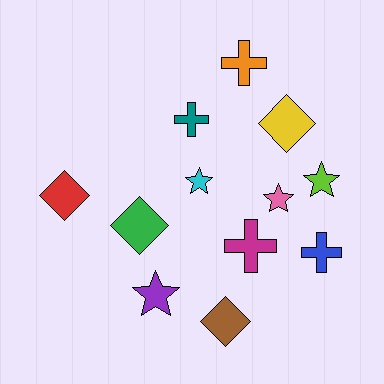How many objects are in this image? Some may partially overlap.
There are 12 objects.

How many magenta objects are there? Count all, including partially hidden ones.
There is 1 magenta object.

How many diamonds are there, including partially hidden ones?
There are 4 diamonds.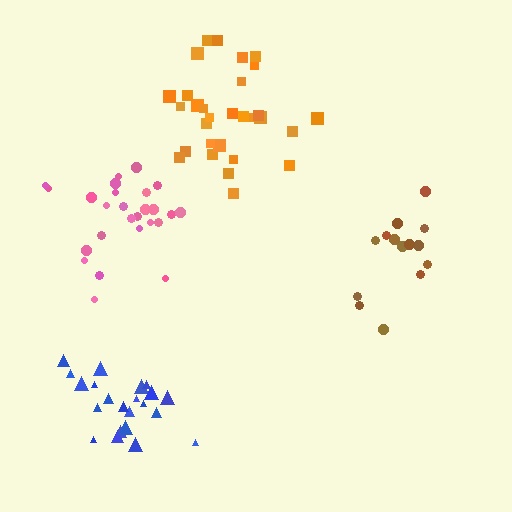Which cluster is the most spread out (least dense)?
Brown.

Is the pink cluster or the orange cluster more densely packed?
Pink.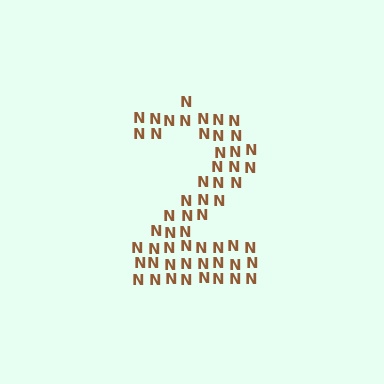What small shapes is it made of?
It is made of small letter N's.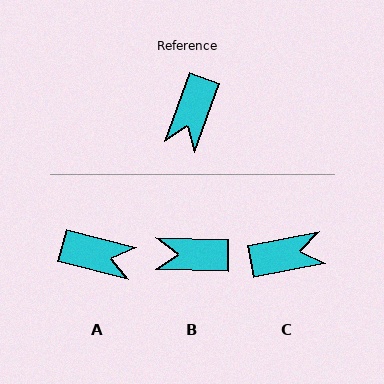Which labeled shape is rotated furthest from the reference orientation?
C, about 121 degrees away.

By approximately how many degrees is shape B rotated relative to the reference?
Approximately 71 degrees clockwise.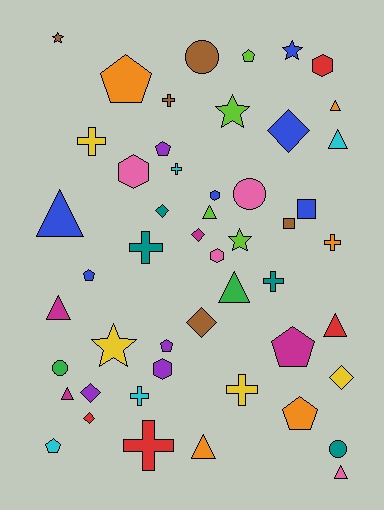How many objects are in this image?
There are 50 objects.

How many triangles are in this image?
There are 10 triangles.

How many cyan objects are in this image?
There are 4 cyan objects.